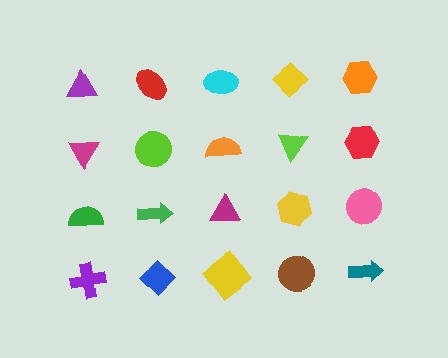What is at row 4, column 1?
A purple cross.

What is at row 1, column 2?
A red ellipse.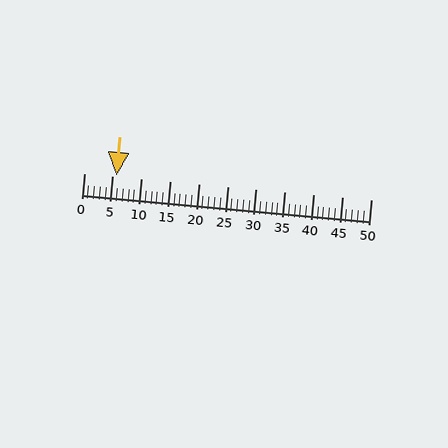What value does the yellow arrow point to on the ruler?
The yellow arrow points to approximately 6.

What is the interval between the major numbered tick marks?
The major tick marks are spaced 5 units apart.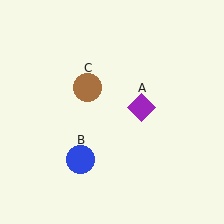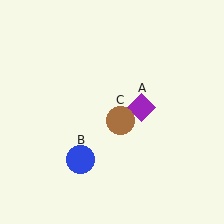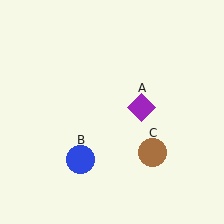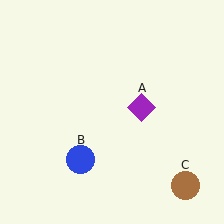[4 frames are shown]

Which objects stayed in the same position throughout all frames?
Purple diamond (object A) and blue circle (object B) remained stationary.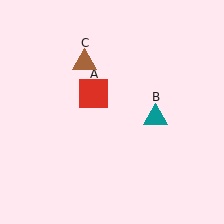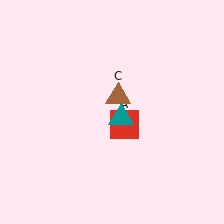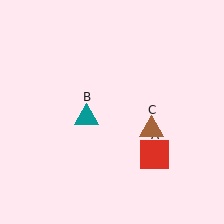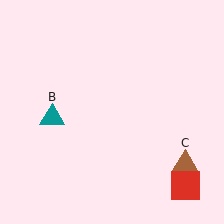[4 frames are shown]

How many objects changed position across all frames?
3 objects changed position: red square (object A), teal triangle (object B), brown triangle (object C).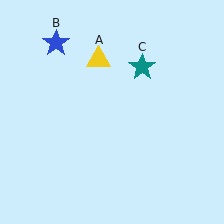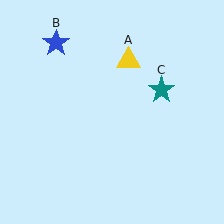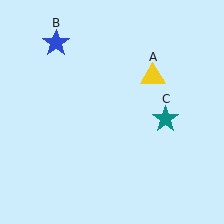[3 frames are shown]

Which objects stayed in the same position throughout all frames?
Blue star (object B) remained stationary.